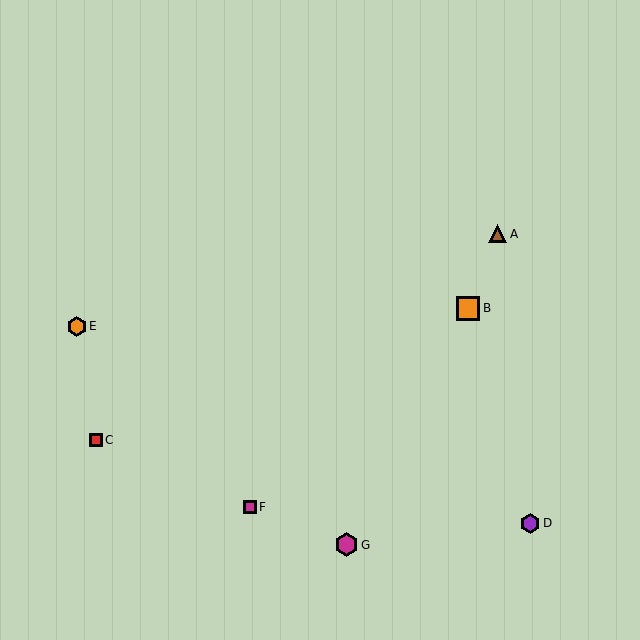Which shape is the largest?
The magenta hexagon (labeled G) is the largest.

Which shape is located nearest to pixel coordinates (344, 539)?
The magenta hexagon (labeled G) at (346, 545) is nearest to that location.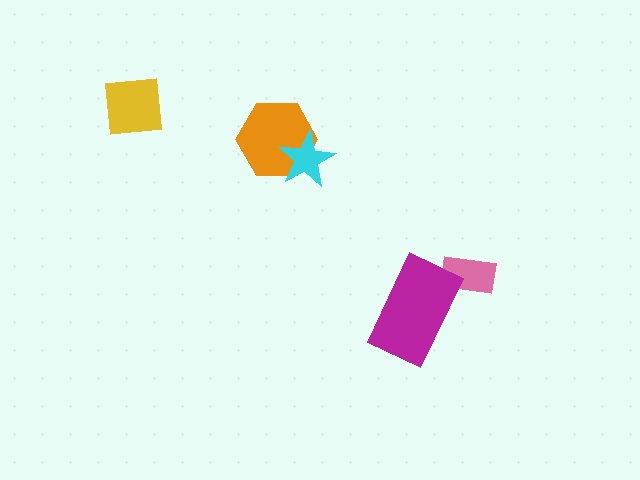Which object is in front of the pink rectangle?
The magenta rectangle is in front of the pink rectangle.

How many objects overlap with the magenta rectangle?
1 object overlaps with the magenta rectangle.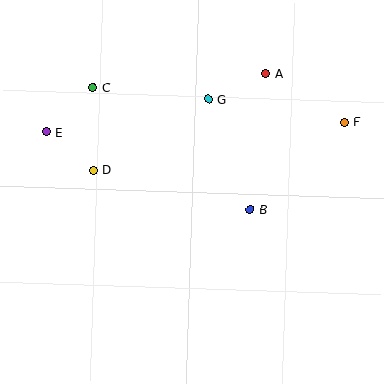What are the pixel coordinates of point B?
Point B is at (250, 210).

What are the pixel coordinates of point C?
Point C is at (93, 88).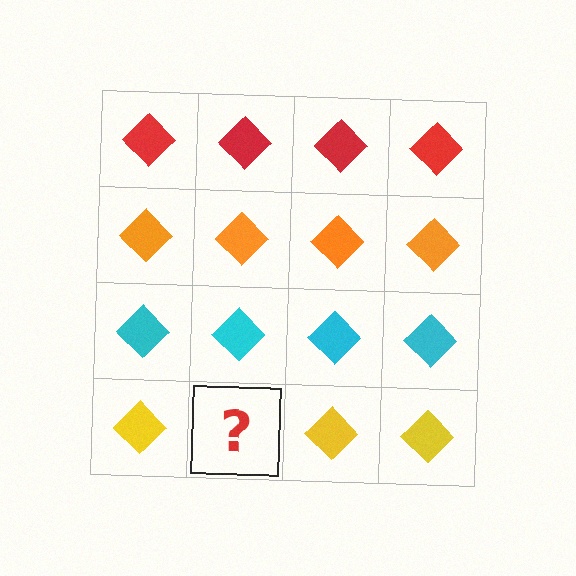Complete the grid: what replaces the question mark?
The question mark should be replaced with a yellow diamond.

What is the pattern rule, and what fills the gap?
The rule is that each row has a consistent color. The gap should be filled with a yellow diamond.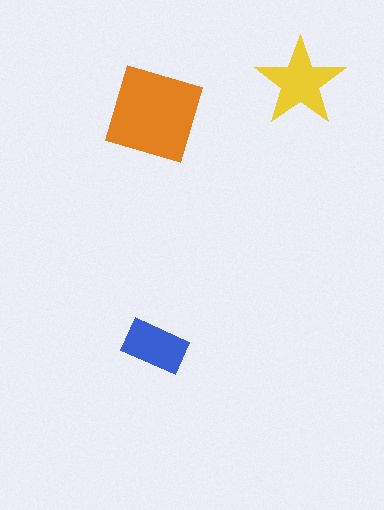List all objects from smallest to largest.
The blue rectangle, the yellow star, the orange diamond.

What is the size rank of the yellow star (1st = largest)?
2nd.